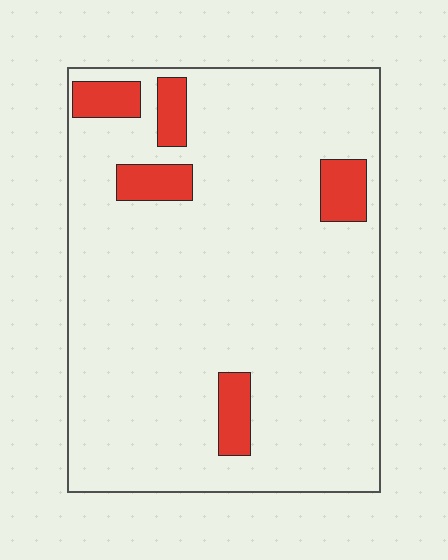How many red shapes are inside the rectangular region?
5.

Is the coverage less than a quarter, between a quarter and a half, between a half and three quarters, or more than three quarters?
Less than a quarter.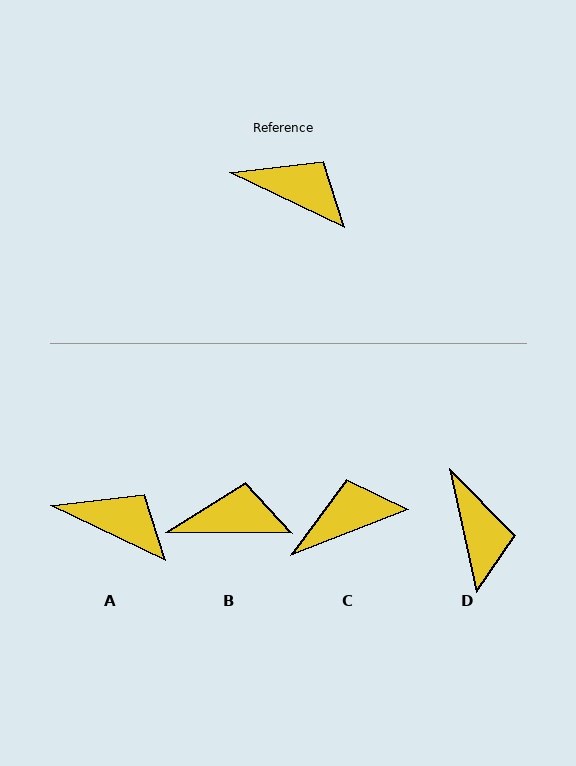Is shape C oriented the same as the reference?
No, it is off by about 47 degrees.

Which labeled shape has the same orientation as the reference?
A.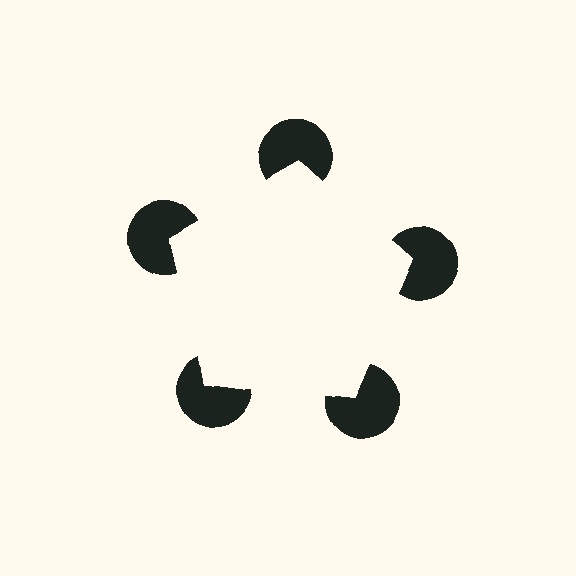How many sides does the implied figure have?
5 sides.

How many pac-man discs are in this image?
There are 5 — one at each vertex of the illusory pentagon.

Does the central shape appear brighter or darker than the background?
It typically appears slightly brighter than the background, even though no actual brightness change is drawn.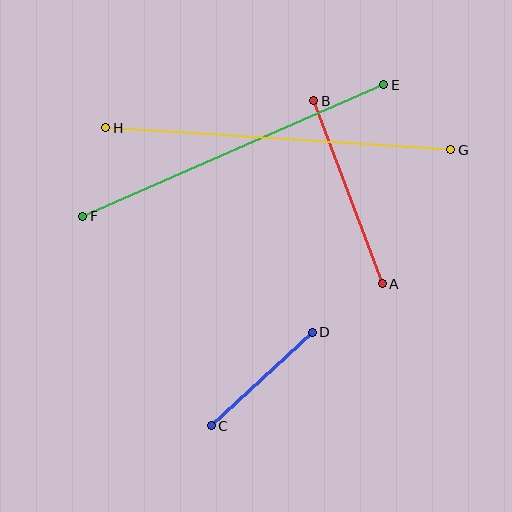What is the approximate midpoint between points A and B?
The midpoint is at approximately (348, 192) pixels.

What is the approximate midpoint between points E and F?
The midpoint is at approximately (233, 151) pixels.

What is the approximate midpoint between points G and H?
The midpoint is at approximately (278, 139) pixels.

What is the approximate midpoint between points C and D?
The midpoint is at approximately (262, 379) pixels.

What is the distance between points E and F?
The distance is approximately 328 pixels.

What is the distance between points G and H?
The distance is approximately 346 pixels.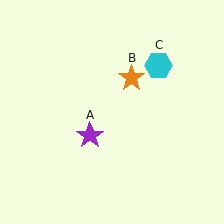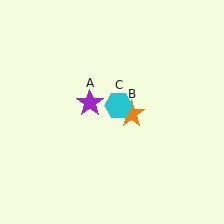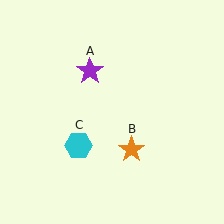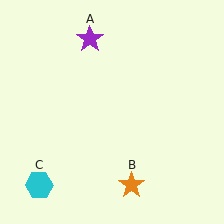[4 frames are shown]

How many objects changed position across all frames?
3 objects changed position: purple star (object A), orange star (object B), cyan hexagon (object C).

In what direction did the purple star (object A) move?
The purple star (object A) moved up.